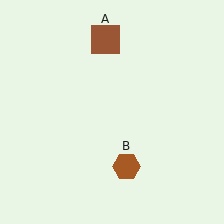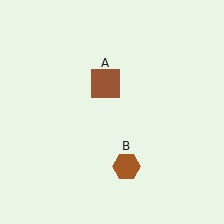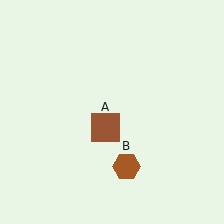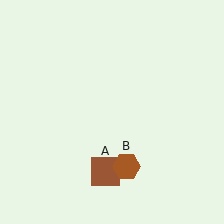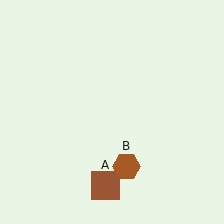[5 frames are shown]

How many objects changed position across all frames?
1 object changed position: brown square (object A).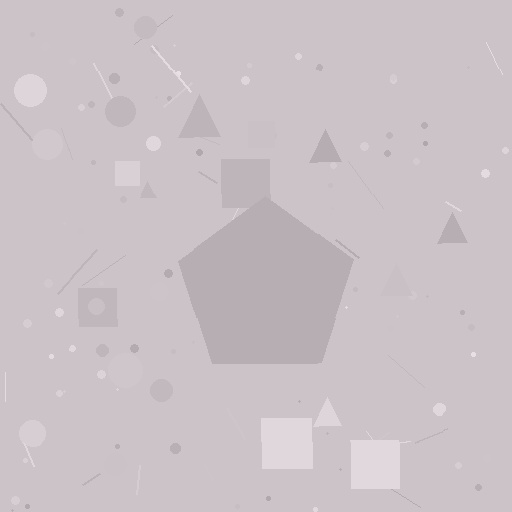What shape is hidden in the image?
A pentagon is hidden in the image.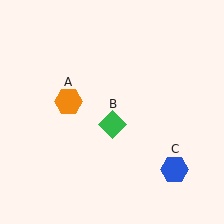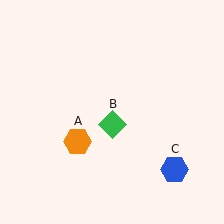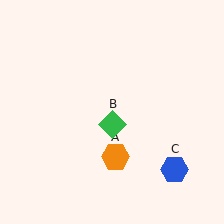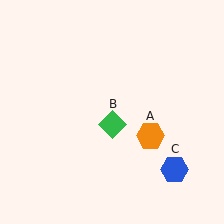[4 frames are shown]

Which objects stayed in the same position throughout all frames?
Green diamond (object B) and blue hexagon (object C) remained stationary.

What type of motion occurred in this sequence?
The orange hexagon (object A) rotated counterclockwise around the center of the scene.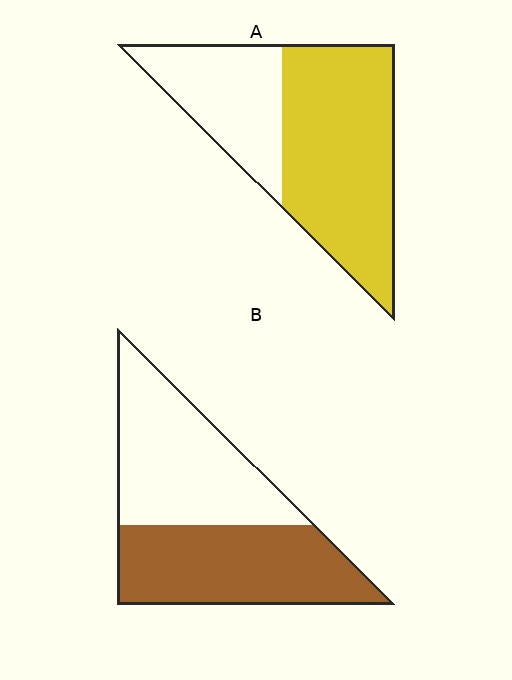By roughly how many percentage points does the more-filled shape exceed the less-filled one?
By roughly 15 percentage points (A over B).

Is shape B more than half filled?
Roughly half.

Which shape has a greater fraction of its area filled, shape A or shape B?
Shape A.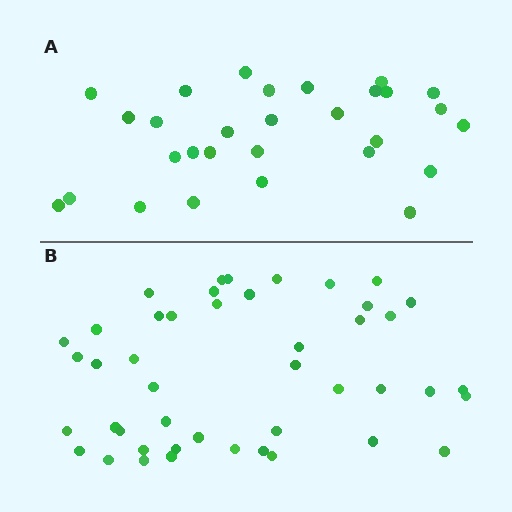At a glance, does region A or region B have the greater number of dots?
Region B (the bottom region) has more dots.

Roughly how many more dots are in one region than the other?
Region B has approximately 15 more dots than region A.